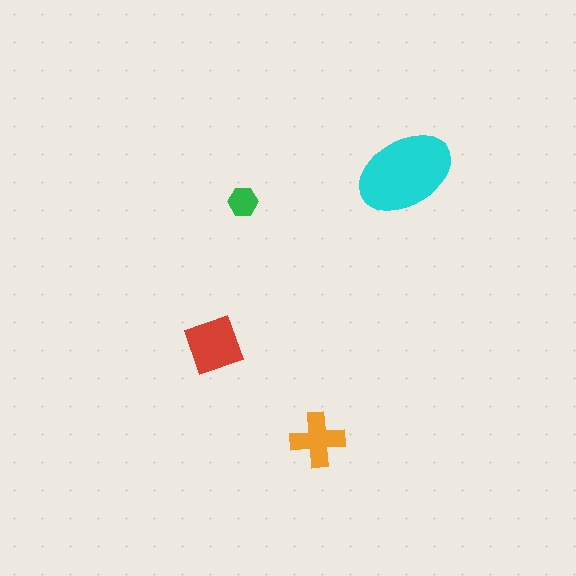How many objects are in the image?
There are 4 objects in the image.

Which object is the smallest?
The green hexagon.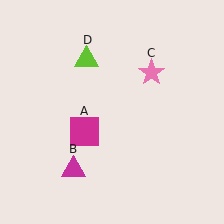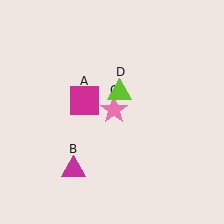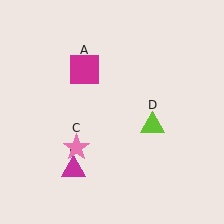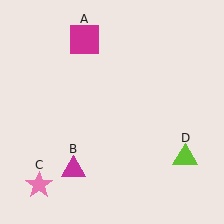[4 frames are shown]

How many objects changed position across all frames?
3 objects changed position: magenta square (object A), pink star (object C), lime triangle (object D).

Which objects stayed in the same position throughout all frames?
Magenta triangle (object B) remained stationary.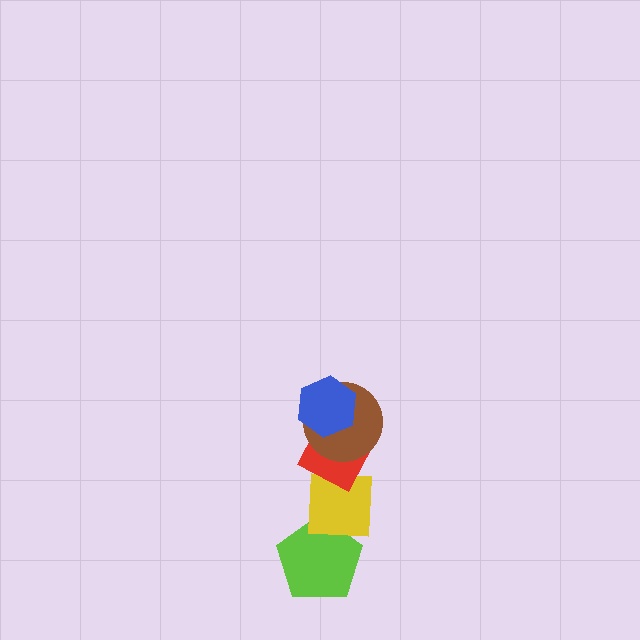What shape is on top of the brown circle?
The blue hexagon is on top of the brown circle.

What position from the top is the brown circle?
The brown circle is 2nd from the top.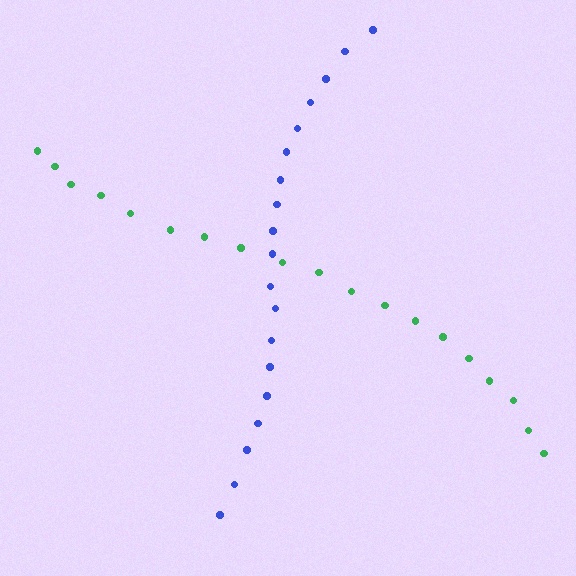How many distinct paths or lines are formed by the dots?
There are 2 distinct paths.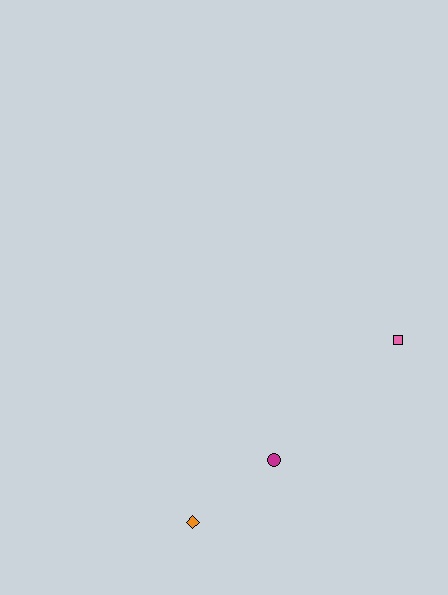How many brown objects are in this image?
There are no brown objects.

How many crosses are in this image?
There are no crosses.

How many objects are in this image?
There are 3 objects.